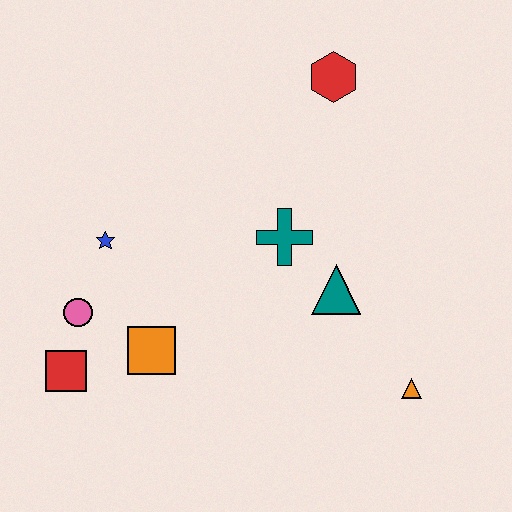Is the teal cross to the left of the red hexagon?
Yes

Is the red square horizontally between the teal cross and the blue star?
No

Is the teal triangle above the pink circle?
Yes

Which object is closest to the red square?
The pink circle is closest to the red square.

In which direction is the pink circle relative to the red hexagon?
The pink circle is to the left of the red hexagon.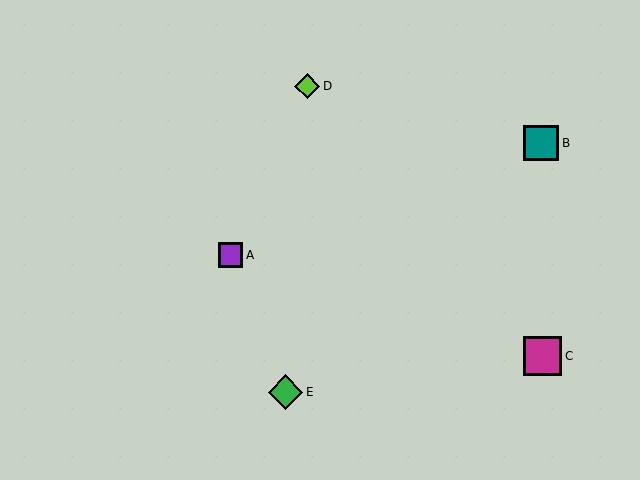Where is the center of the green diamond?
The center of the green diamond is at (286, 392).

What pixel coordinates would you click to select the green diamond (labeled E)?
Click at (286, 392) to select the green diamond E.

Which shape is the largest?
The magenta square (labeled C) is the largest.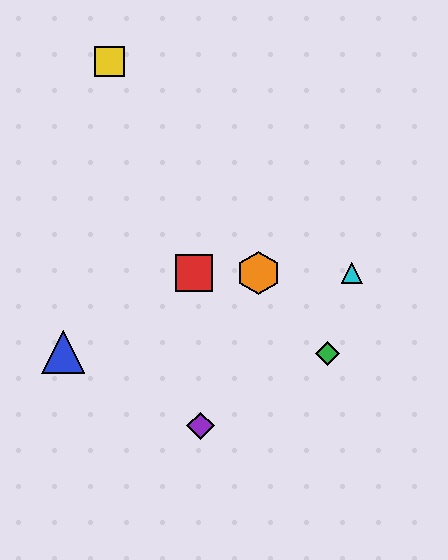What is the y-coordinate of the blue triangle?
The blue triangle is at y≈352.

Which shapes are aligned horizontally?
The red square, the orange hexagon, the cyan triangle are aligned horizontally.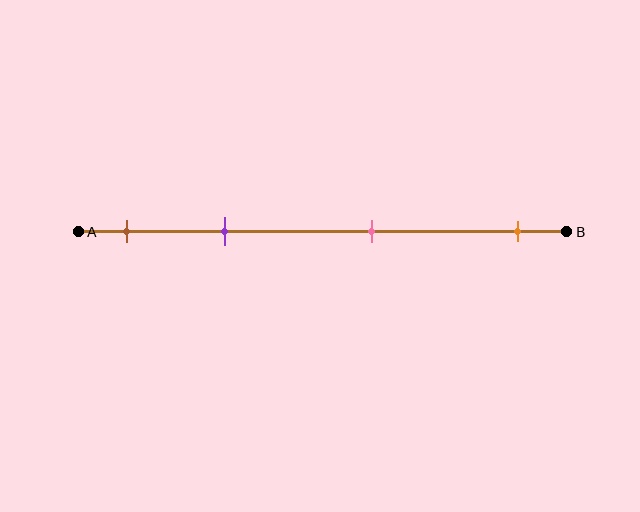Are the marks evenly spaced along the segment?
No, the marks are not evenly spaced.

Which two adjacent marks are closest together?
The brown and purple marks are the closest adjacent pair.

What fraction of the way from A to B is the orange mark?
The orange mark is approximately 90% (0.9) of the way from A to B.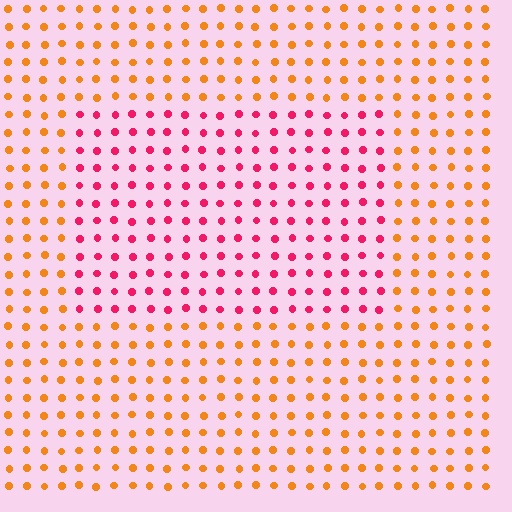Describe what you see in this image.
The image is filled with small orange elements in a uniform arrangement. A rectangle-shaped region is visible where the elements are tinted to a slightly different hue, forming a subtle color boundary.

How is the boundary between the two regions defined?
The boundary is defined purely by a slight shift in hue (about 52 degrees). Spacing, size, and orientation are identical on both sides.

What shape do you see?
I see a rectangle.